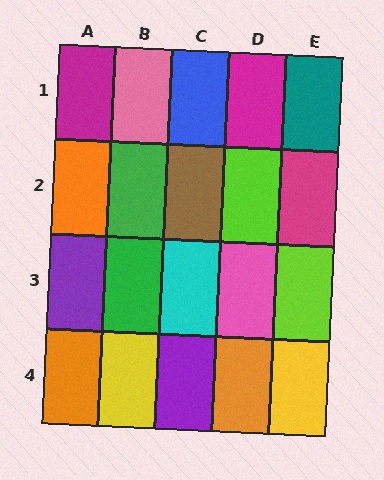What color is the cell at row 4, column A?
Orange.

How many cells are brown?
1 cell is brown.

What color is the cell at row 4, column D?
Orange.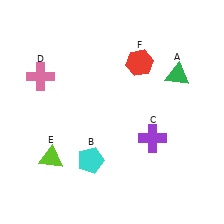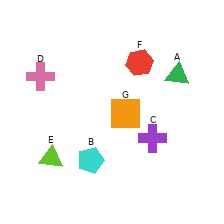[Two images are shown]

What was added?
An orange square (G) was added in Image 2.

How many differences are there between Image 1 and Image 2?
There is 1 difference between the two images.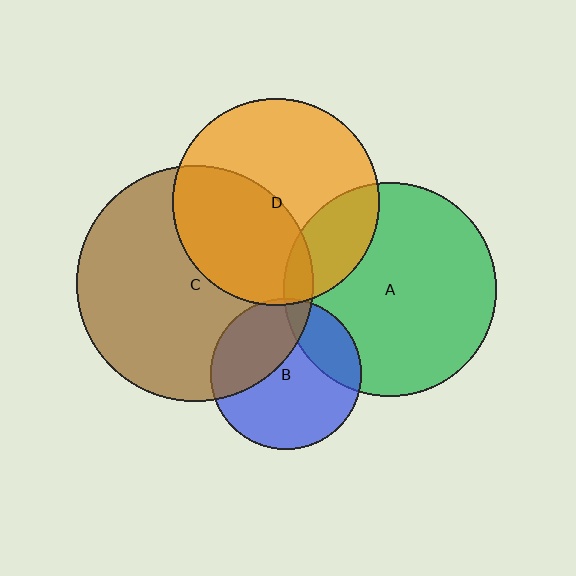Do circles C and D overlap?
Yes.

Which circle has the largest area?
Circle C (brown).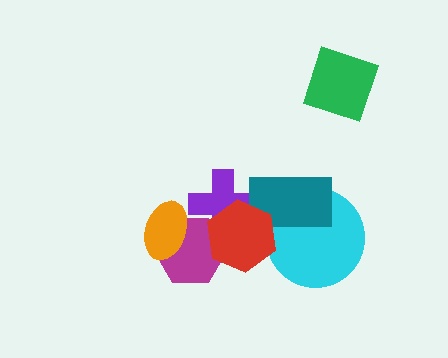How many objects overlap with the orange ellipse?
1 object overlaps with the orange ellipse.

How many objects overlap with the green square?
0 objects overlap with the green square.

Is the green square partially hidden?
No, no other shape covers it.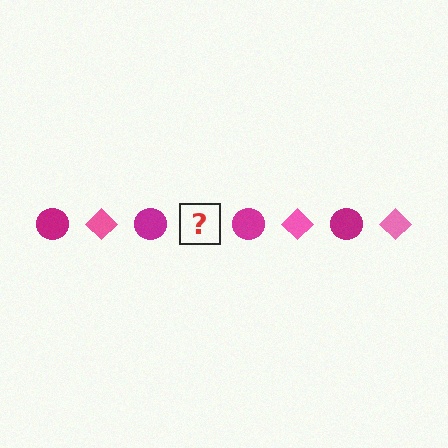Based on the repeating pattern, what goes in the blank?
The blank should be a pink diamond.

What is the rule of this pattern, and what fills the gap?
The rule is that the pattern alternates between magenta circle and pink diamond. The gap should be filled with a pink diamond.